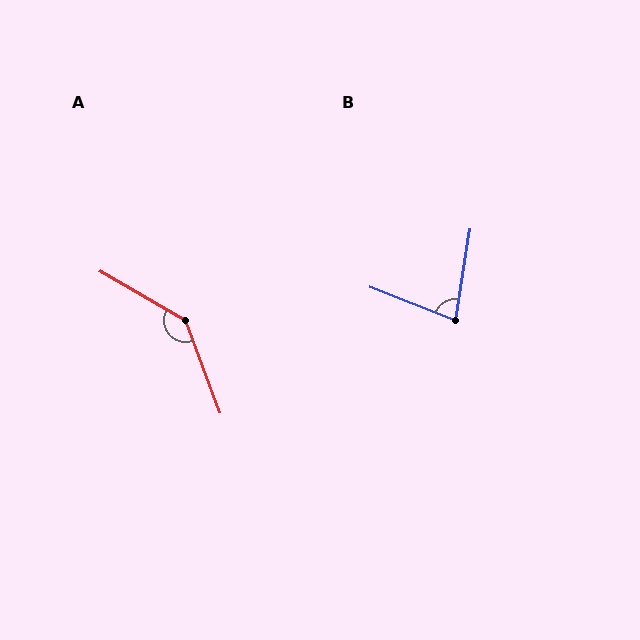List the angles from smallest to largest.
B (78°), A (141°).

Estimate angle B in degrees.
Approximately 78 degrees.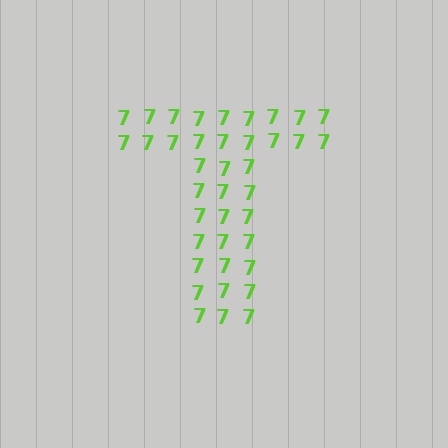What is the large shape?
The large shape is the letter T.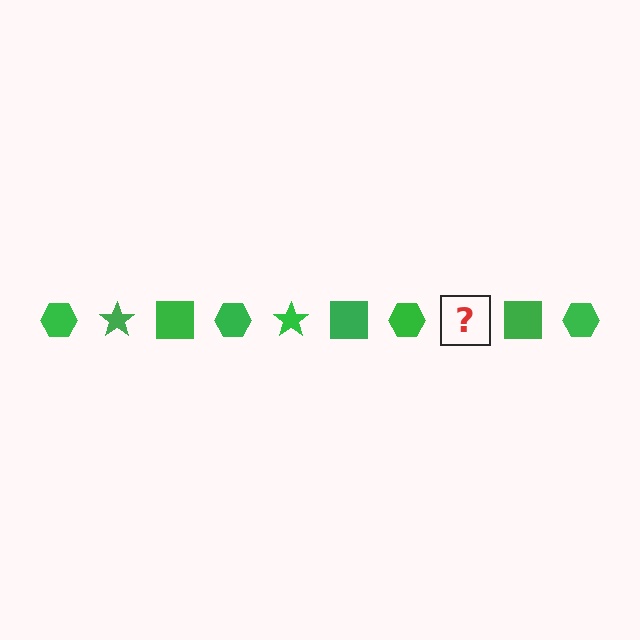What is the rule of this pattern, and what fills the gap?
The rule is that the pattern cycles through hexagon, star, square shapes in green. The gap should be filled with a green star.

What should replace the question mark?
The question mark should be replaced with a green star.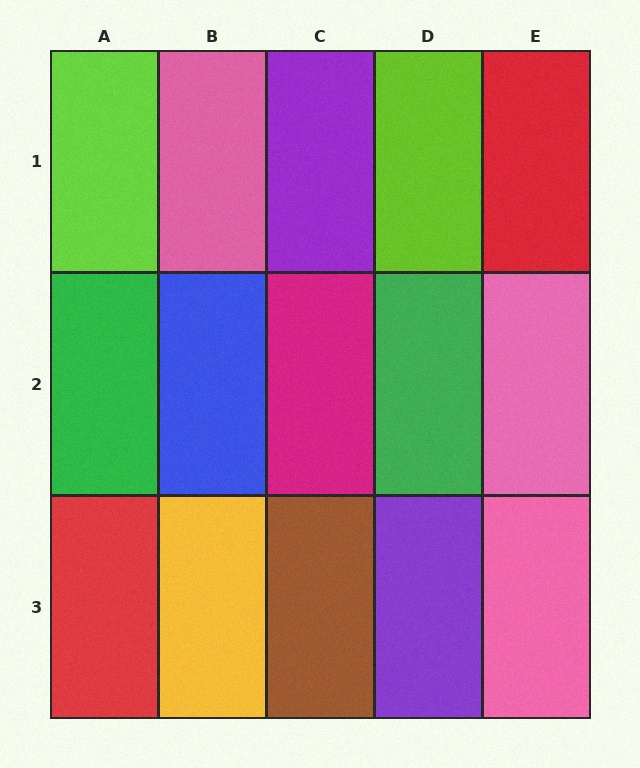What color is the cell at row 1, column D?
Lime.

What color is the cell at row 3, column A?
Red.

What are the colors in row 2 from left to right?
Green, blue, magenta, green, pink.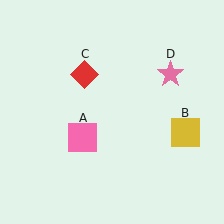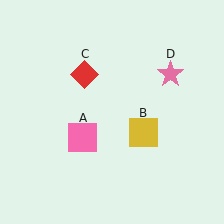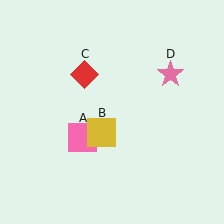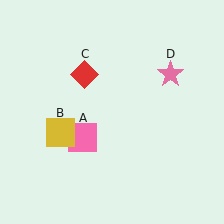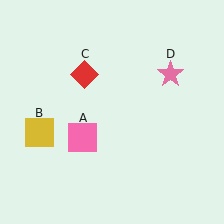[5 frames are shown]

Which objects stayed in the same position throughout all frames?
Pink square (object A) and red diamond (object C) and pink star (object D) remained stationary.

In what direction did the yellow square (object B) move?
The yellow square (object B) moved left.